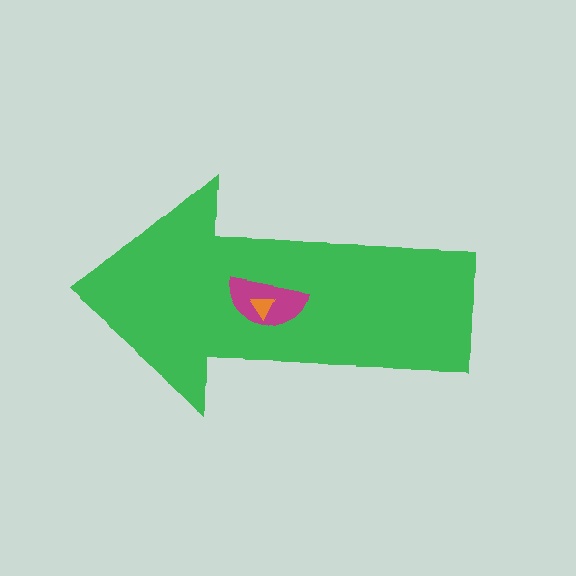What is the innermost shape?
The orange triangle.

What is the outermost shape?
The green arrow.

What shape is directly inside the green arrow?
The magenta semicircle.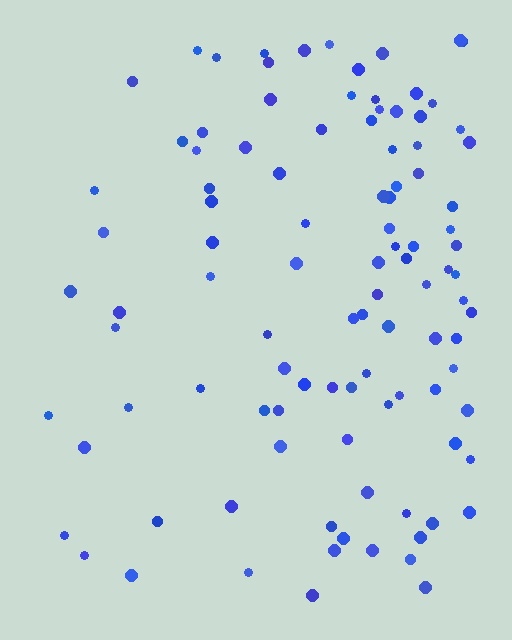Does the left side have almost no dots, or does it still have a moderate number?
Still a moderate number, just noticeably fewer than the right.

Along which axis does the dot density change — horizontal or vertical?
Horizontal.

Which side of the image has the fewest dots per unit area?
The left.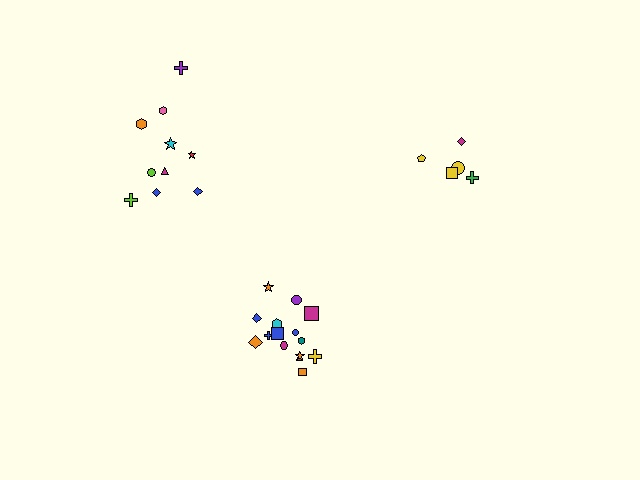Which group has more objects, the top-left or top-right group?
The top-left group.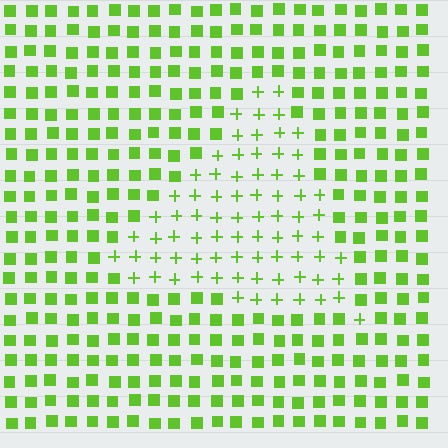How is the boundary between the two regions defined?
The boundary is defined by a change in element shape: plus signs inside vs. squares outside. All elements share the same color and spacing.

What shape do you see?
I see a triangle.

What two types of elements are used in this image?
The image uses plus signs inside the triangle region and squares outside it.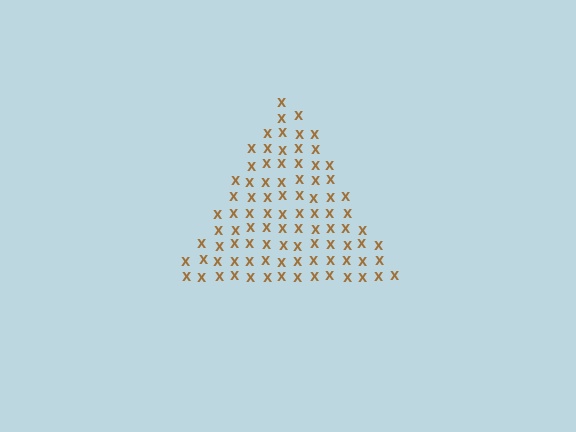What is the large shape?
The large shape is a triangle.